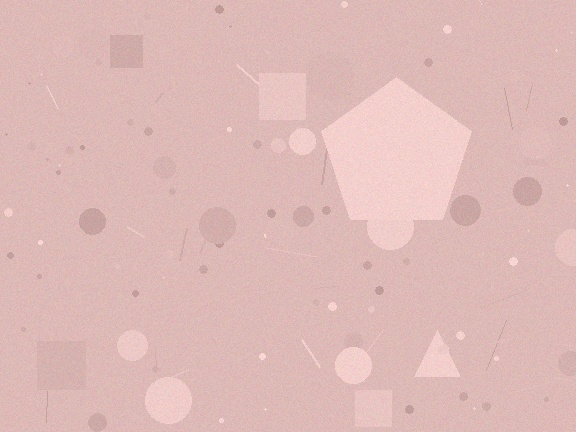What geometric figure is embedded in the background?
A pentagon is embedded in the background.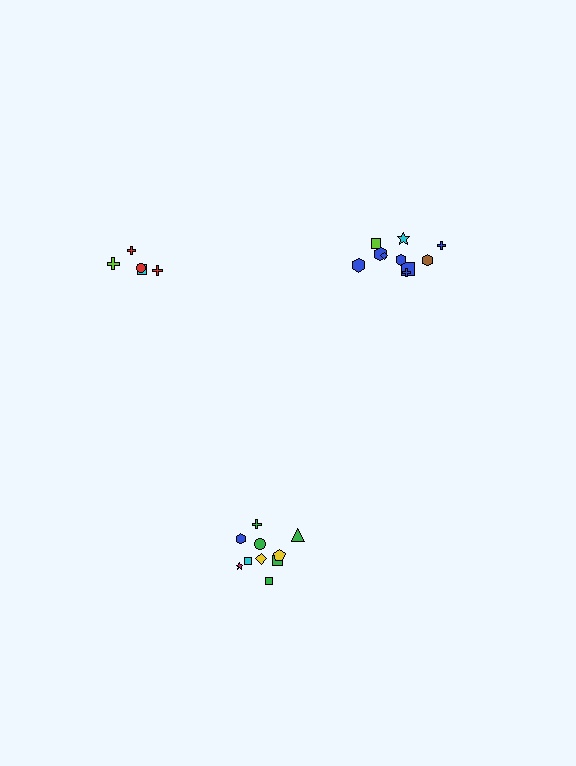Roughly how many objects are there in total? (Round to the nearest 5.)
Roughly 25 objects in total.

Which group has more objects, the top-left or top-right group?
The top-right group.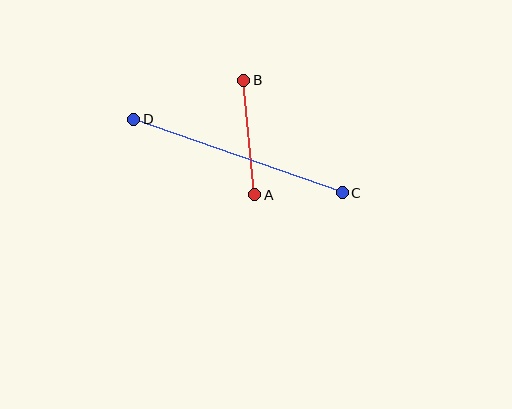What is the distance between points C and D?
The distance is approximately 221 pixels.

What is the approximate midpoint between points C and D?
The midpoint is at approximately (238, 156) pixels.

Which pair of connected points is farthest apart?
Points C and D are farthest apart.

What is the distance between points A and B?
The distance is approximately 115 pixels.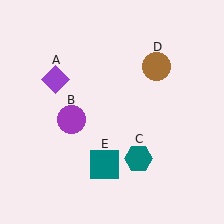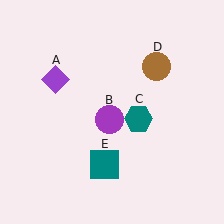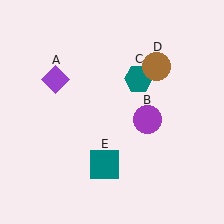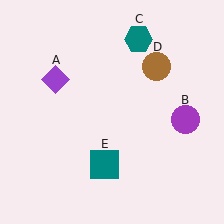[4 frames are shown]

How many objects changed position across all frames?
2 objects changed position: purple circle (object B), teal hexagon (object C).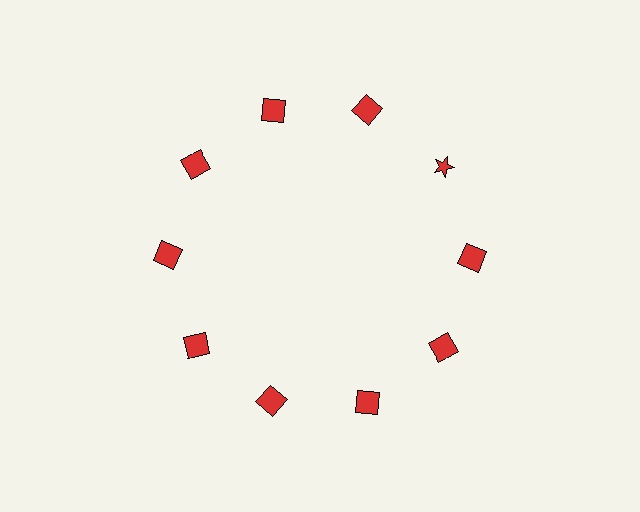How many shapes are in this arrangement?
There are 10 shapes arranged in a ring pattern.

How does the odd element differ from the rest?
It has a different shape: star instead of square.